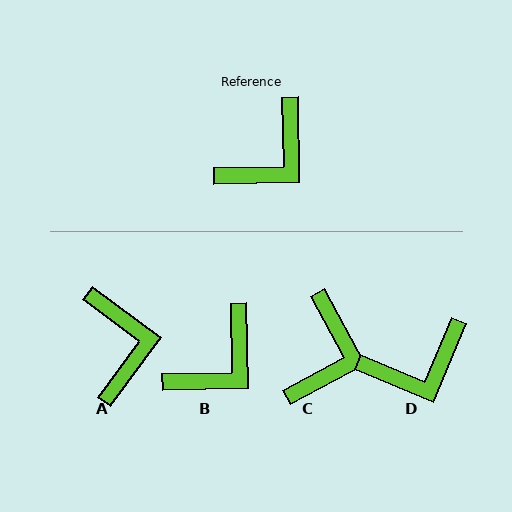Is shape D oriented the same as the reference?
No, it is off by about 24 degrees.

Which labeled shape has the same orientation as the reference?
B.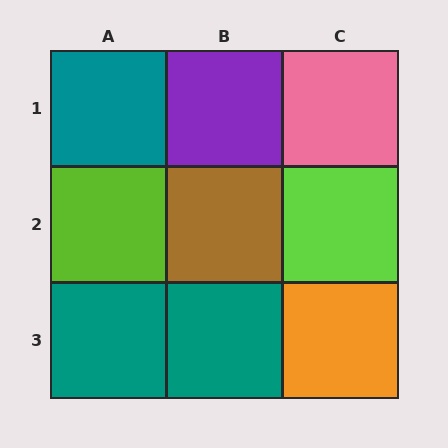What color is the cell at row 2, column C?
Lime.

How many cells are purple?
1 cell is purple.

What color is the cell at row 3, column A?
Teal.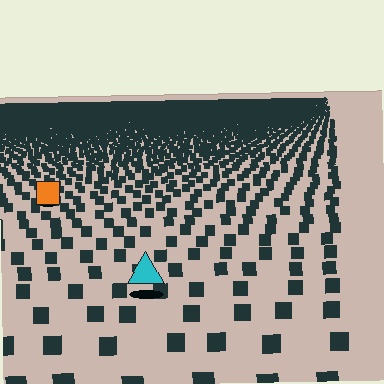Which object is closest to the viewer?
The cyan triangle is closest. The texture marks near it are larger and more spread out.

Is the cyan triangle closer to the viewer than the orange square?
Yes. The cyan triangle is closer — you can tell from the texture gradient: the ground texture is coarser near it.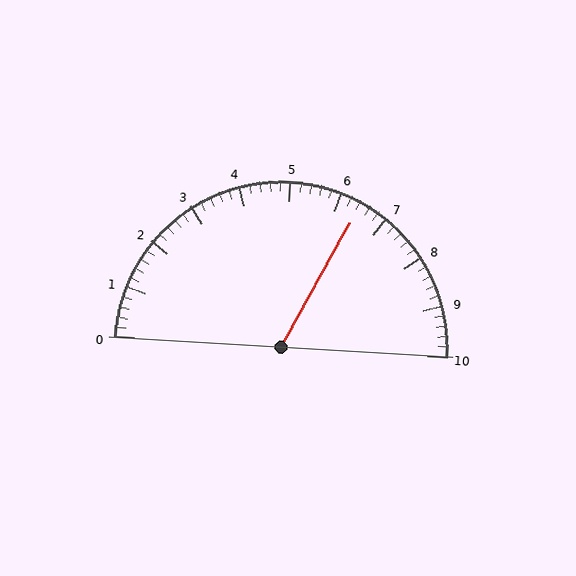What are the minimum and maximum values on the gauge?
The gauge ranges from 0 to 10.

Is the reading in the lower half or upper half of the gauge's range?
The reading is in the upper half of the range (0 to 10).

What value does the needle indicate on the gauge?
The needle indicates approximately 6.4.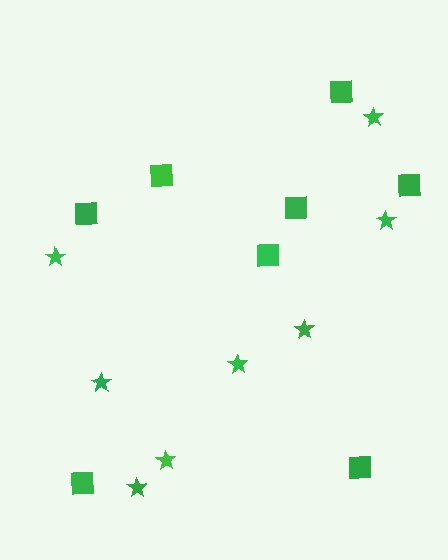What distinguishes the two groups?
There are 2 groups: one group of stars (8) and one group of squares (8).